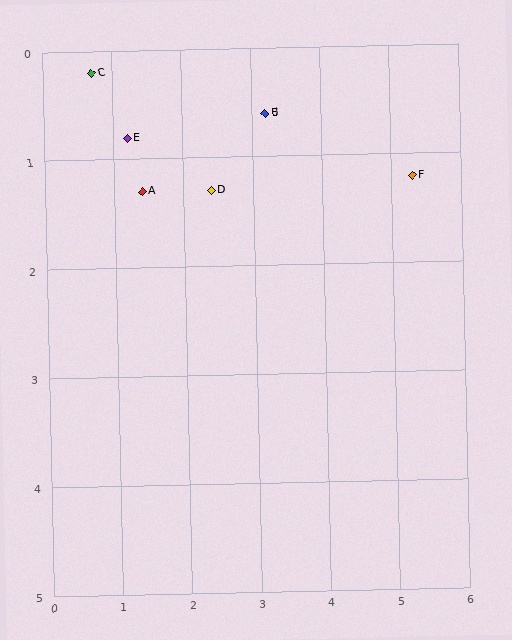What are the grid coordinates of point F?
Point F is at approximately (5.3, 1.2).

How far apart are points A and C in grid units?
Points A and C are about 1.3 grid units apart.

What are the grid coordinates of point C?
Point C is at approximately (0.7, 0.2).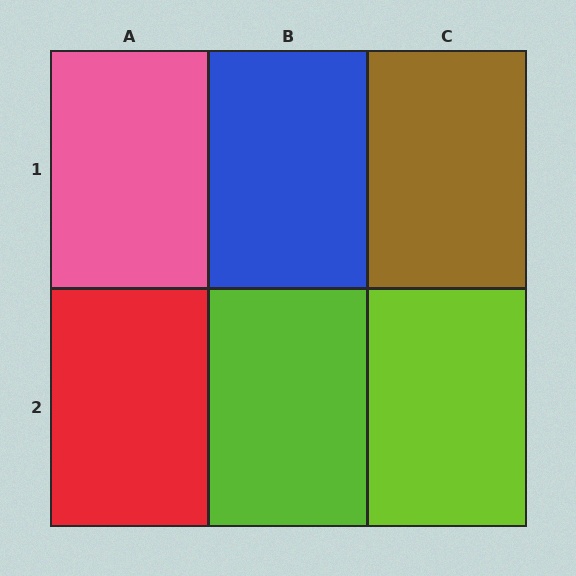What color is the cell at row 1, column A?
Pink.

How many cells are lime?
2 cells are lime.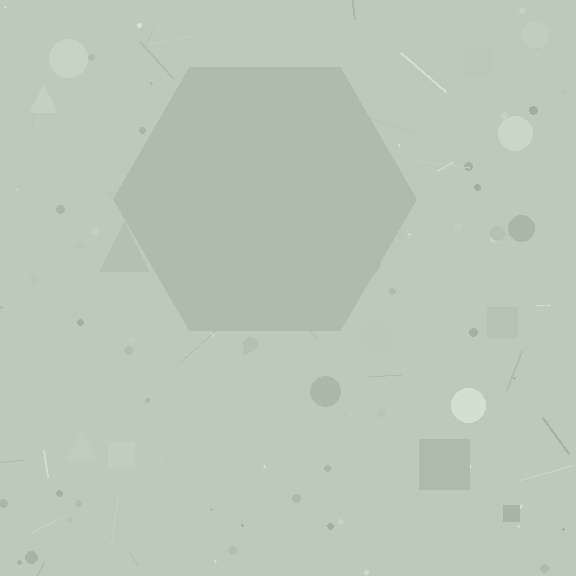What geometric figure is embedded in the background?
A hexagon is embedded in the background.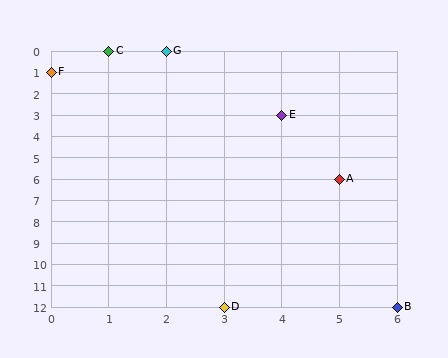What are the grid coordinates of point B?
Point B is at grid coordinates (6, 12).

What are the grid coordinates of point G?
Point G is at grid coordinates (2, 0).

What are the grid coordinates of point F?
Point F is at grid coordinates (0, 1).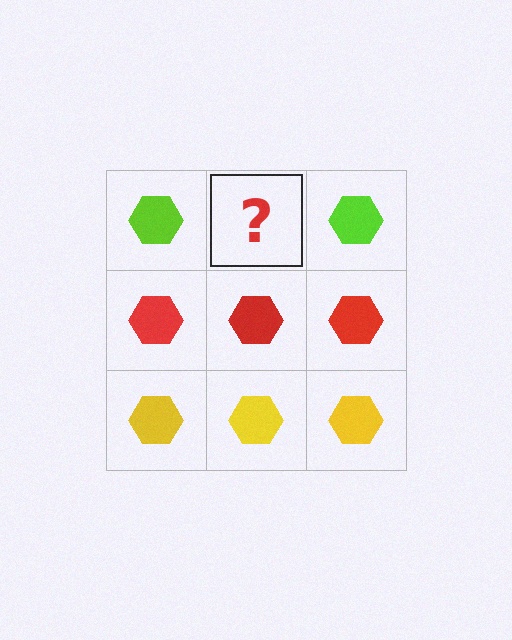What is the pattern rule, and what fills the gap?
The rule is that each row has a consistent color. The gap should be filled with a lime hexagon.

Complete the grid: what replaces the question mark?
The question mark should be replaced with a lime hexagon.